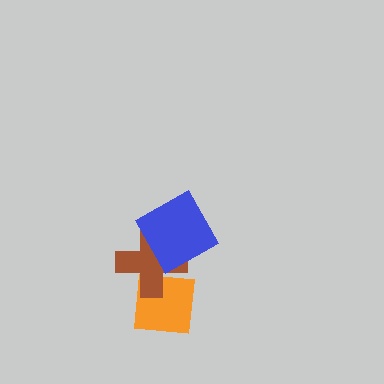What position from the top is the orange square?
The orange square is 3rd from the top.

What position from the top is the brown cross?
The brown cross is 2nd from the top.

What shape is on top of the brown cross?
The blue square is on top of the brown cross.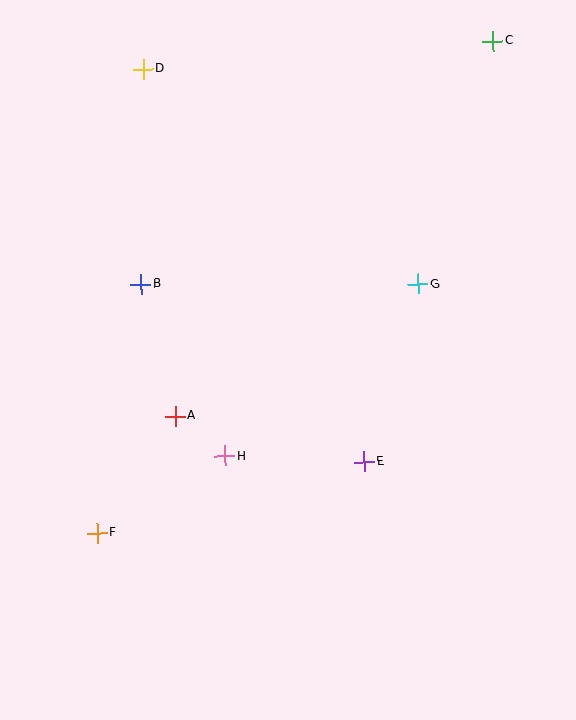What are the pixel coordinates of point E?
Point E is at (364, 462).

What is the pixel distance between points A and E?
The distance between A and E is 195 pixels.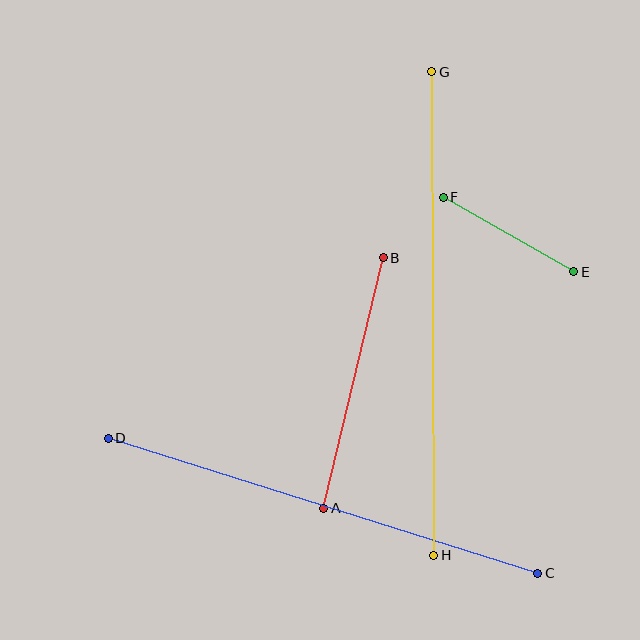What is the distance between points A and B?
The distance is approximately 258 pixels.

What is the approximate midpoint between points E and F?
The midpoint is at approximately (508, 235) pixels.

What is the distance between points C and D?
The distance is approximately 450 pixels.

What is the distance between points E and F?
The distance is approximately 150 pixels.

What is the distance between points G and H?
The distance is approximately 483 pixels.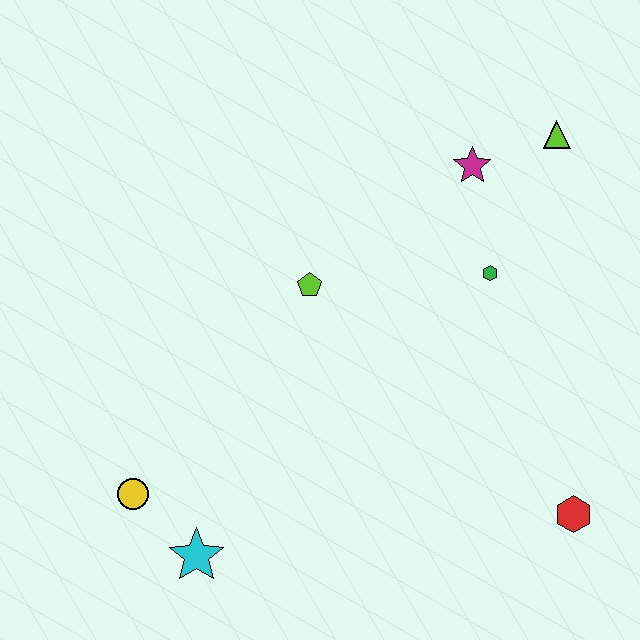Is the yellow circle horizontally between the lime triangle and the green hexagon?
No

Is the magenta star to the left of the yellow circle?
No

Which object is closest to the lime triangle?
The magenta star is closest to the lime triangle.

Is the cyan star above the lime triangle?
No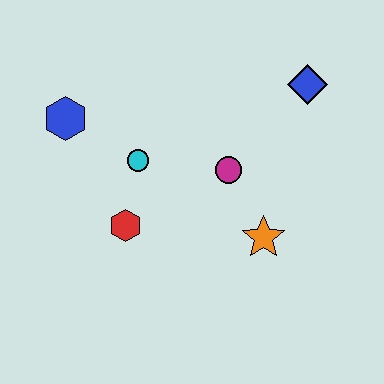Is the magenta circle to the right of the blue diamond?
No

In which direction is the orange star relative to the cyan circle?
The orange star is to the right of the cyan circle.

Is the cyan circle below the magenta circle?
No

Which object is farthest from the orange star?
The blue hexagon is farthest from the orange star.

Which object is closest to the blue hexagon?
The cyan circle is closest to the blue hexagon.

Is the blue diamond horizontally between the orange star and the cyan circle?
No